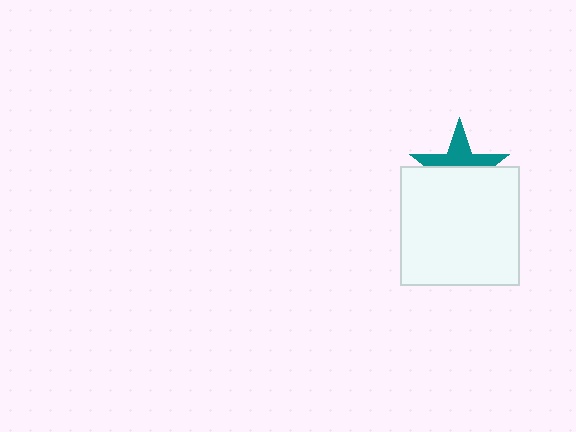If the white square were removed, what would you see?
You would see the complete teal star.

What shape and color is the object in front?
The object in front is a white square.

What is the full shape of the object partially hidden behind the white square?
The partially hidden object is a teal star.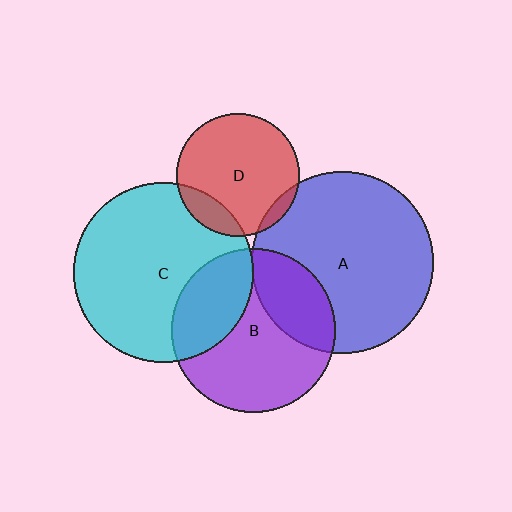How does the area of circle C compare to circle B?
Approximately 1.2 times.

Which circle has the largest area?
Circle A (blue).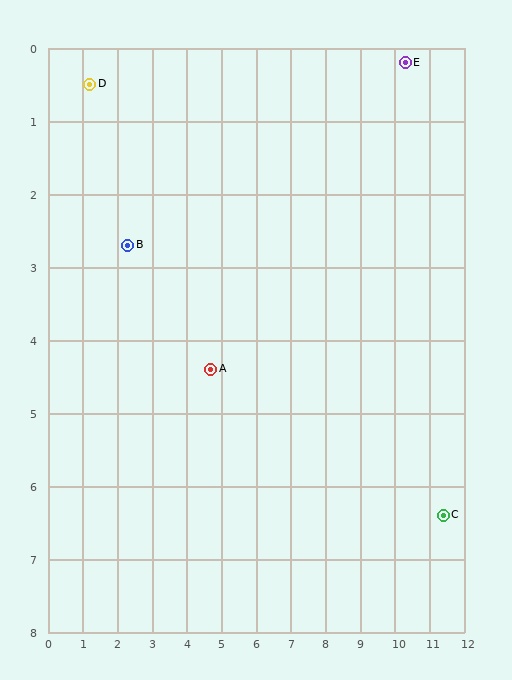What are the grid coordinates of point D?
Point D is at approximately (1.2, 0.5).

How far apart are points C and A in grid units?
Points C and A are about 7.0 grid units apart.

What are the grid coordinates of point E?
Point E is at approximately (10.3, 0.2).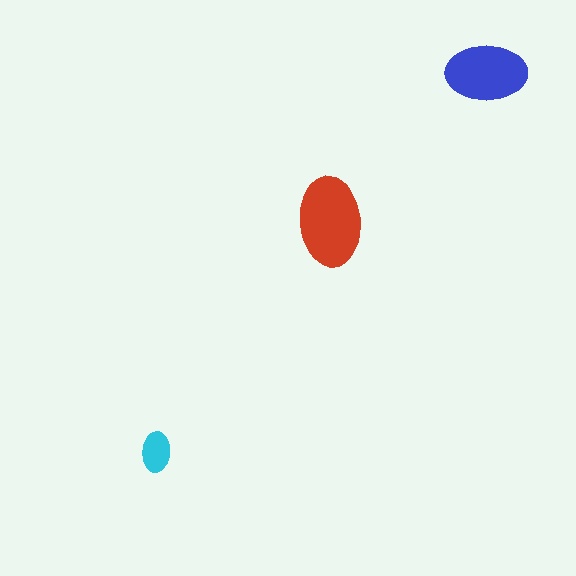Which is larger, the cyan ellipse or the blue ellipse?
The blue one.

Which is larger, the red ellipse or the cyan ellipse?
The red one.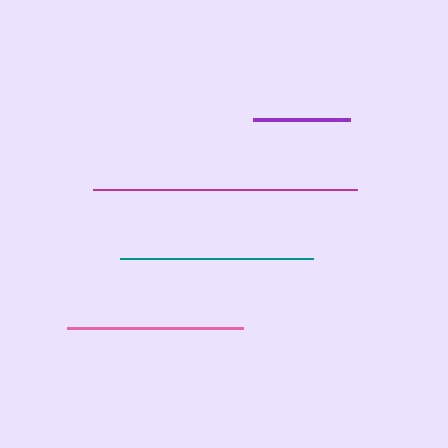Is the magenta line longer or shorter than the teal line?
The magenta line is longer than the teal line.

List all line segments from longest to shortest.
From longest to shortest: magenta, teal, pink, purple.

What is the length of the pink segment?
The pink segment is approximately 176 pixels long.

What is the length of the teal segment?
The teal segment is approximately 193 pixels long.